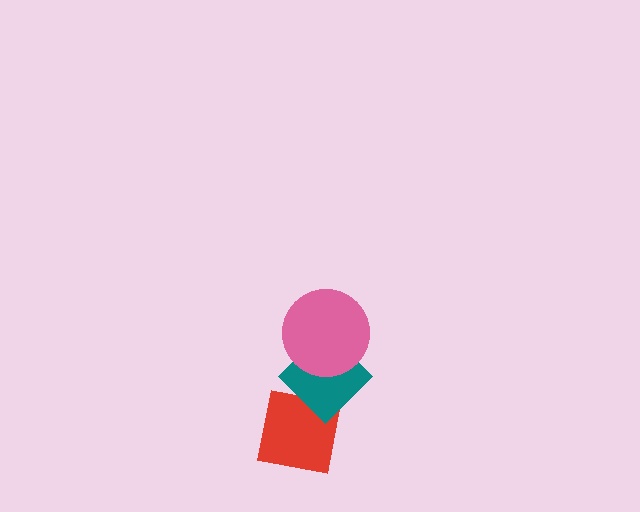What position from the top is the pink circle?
The pink circle is 1st from the top.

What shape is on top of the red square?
The teal diamond is on top of the red square.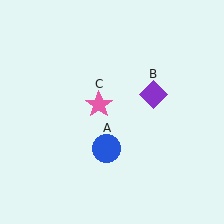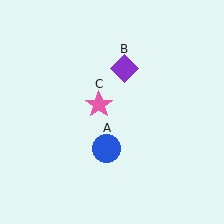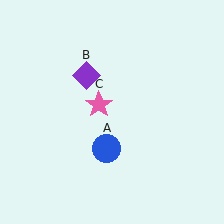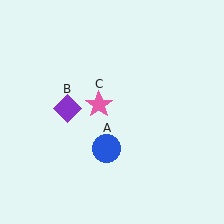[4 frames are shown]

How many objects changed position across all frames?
1 object changed position: purple diamond (object B).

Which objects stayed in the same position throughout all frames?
Blue circle (object A) and pink star (object C) remained stationary.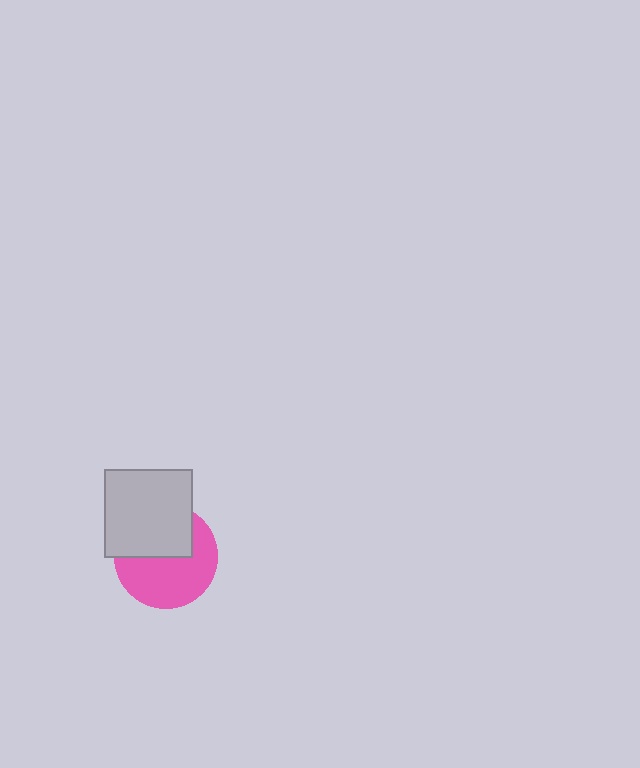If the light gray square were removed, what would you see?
You would see the complete pink circle.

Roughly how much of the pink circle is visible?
About half of it is visible (roughly 58%).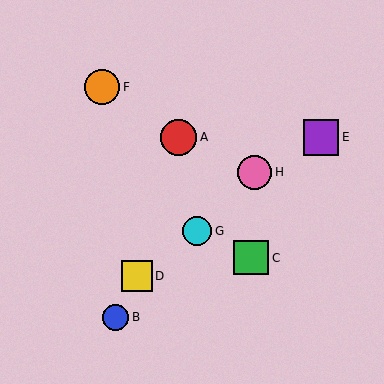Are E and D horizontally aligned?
No, E is at y≈137 and D is at y≈276.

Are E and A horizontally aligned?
Yes, both are at y≈137.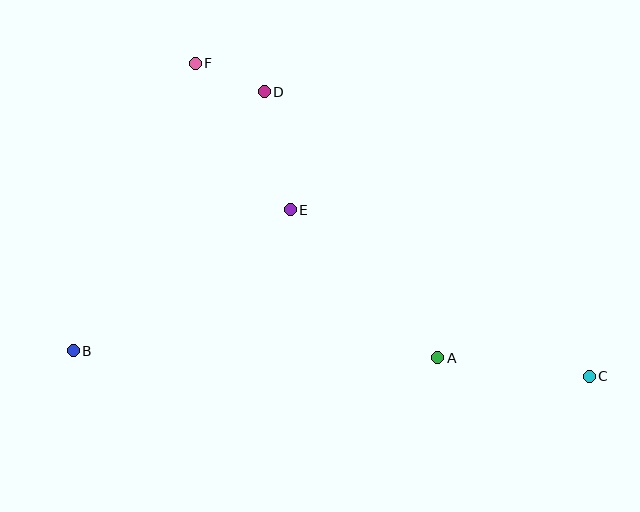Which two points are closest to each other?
Points D and F are closest to each other.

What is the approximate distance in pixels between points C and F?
The distance between C and F is approximately 504 pixels.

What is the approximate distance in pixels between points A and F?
The distance between A and F is approximately 382 pixels.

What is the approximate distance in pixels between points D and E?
The distance between D and E is approximately 121 pixels.